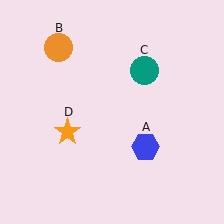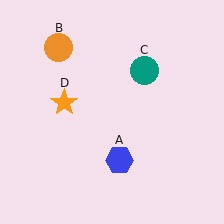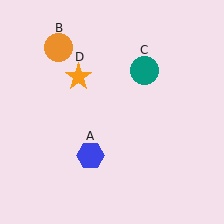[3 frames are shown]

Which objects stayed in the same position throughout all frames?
Orange circle (object B) and teal circle (object C) remained stationary.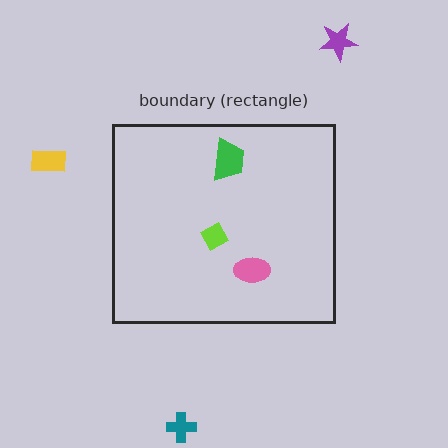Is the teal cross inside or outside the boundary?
Outside.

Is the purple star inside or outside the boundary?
Outside.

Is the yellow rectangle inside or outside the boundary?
Outside.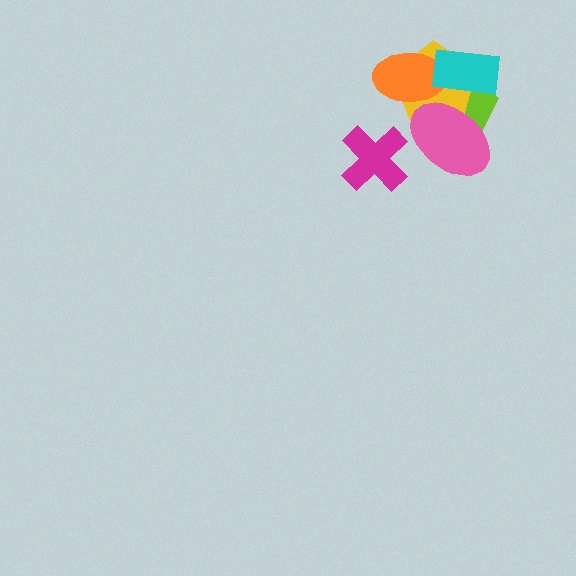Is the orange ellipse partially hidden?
Yes, it is partially covered by another shape.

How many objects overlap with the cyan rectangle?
3 objects overlap with the cyan rectangle.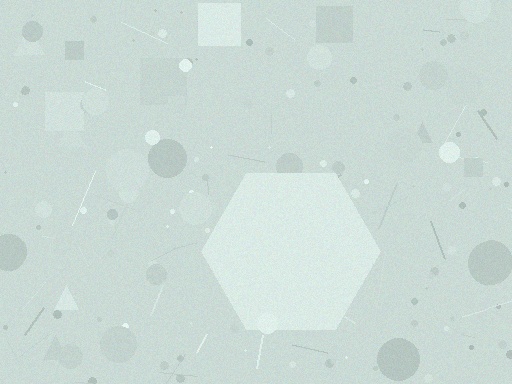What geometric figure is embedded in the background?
A hexagon is embedded in the background.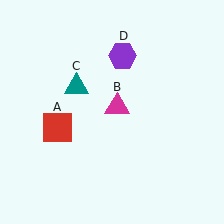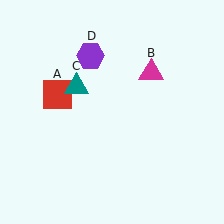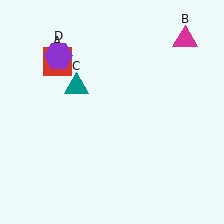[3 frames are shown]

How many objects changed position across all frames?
3 objects changed position: red square (object A), magenta triangle (object B), purple hexagon (object D).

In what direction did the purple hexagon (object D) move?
The purple hexagon (object D) moved left.